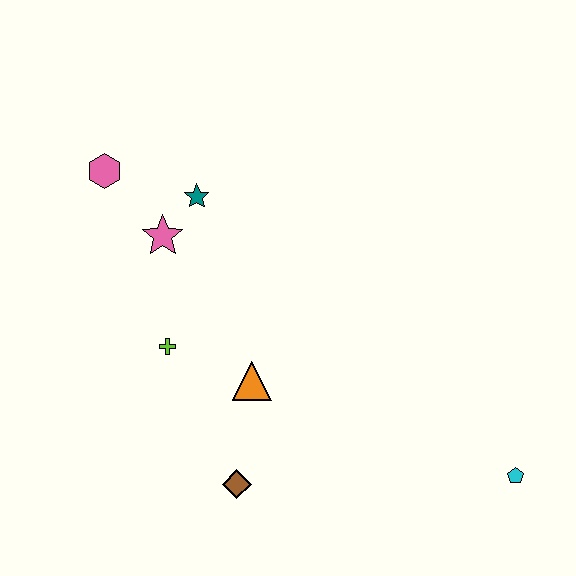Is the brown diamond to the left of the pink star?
No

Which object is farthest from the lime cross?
The cyan pentagon is farthest from the lime cross.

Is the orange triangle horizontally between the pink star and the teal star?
No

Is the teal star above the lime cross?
Yes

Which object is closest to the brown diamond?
The orange triangle is closest to the brown diamond.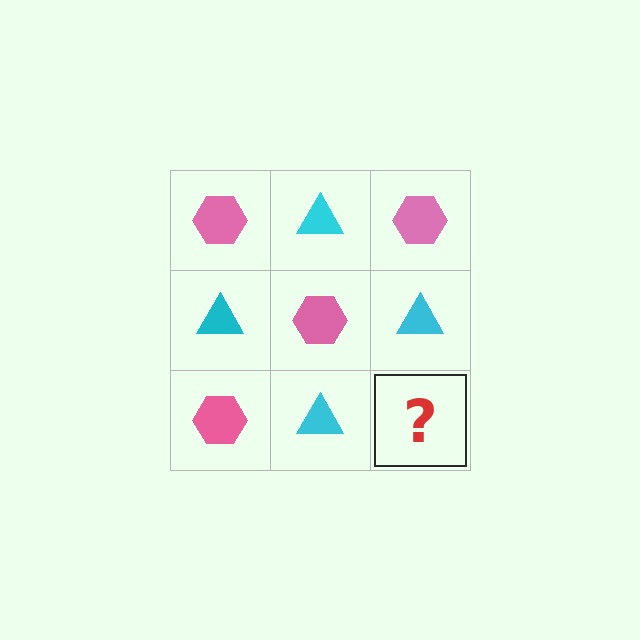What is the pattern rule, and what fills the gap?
The rule is that it alternates pink hexagon and cyan triangle in a checkerboard pattern. The gap should be filled with a pink hexagon.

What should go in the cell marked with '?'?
The missing cell should contain a pink hexagon.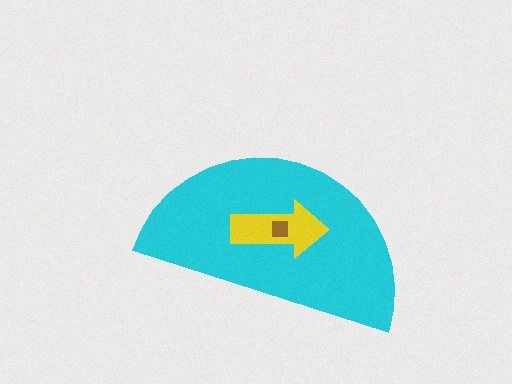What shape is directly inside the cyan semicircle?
The yellow arrow.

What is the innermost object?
The brown square.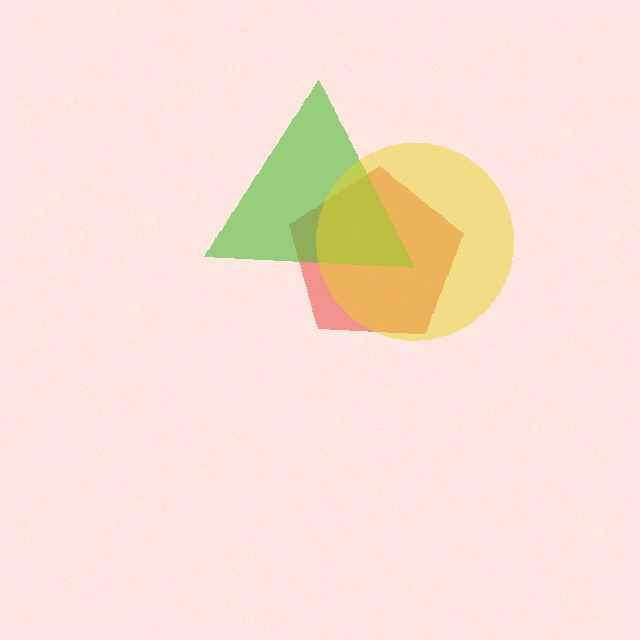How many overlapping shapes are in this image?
There are 3 overlapping shapes in the image.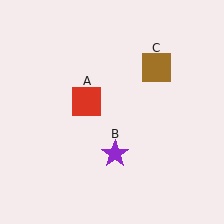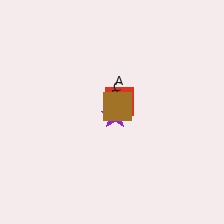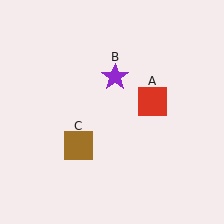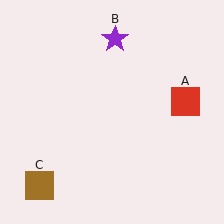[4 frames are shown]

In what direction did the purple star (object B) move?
The purple star (object B) moved up.